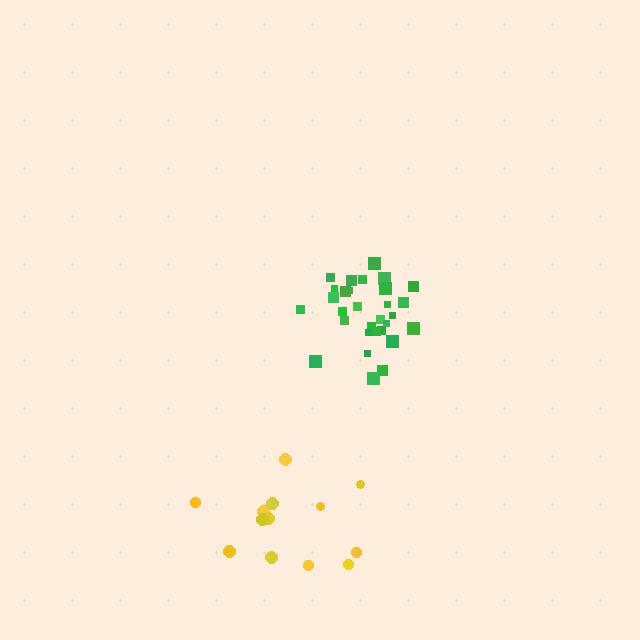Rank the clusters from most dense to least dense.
green, yellow.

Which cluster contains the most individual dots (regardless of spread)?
Green (30).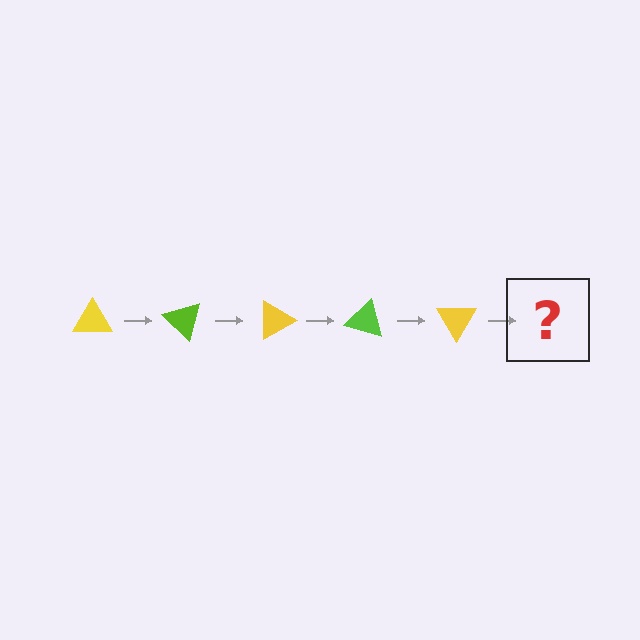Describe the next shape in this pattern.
It should be a lime triangle, rotated 225 degrees from the start.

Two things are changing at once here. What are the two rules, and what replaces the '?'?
The two rules are that it rotates 45 degrees each step and the color cycles through yellow and lime. The '?' should be a lime triangle, rotated 225 degrees from the start.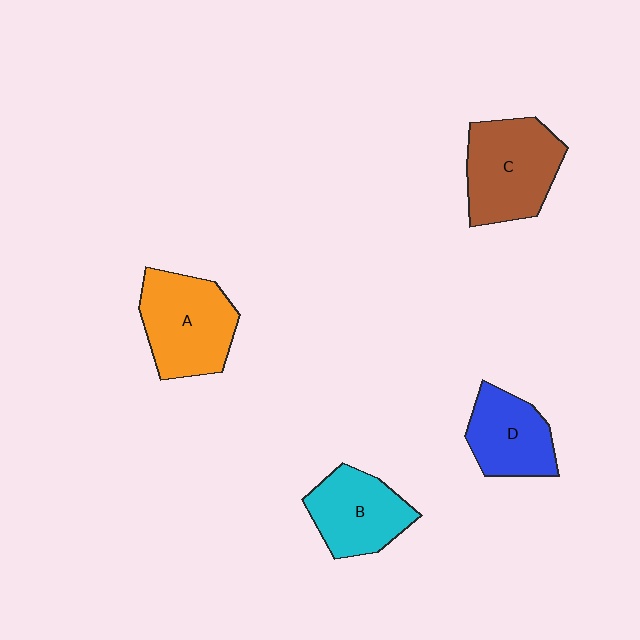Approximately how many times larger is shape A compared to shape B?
Approximately 1.2 times.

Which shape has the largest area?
Shape C (brown).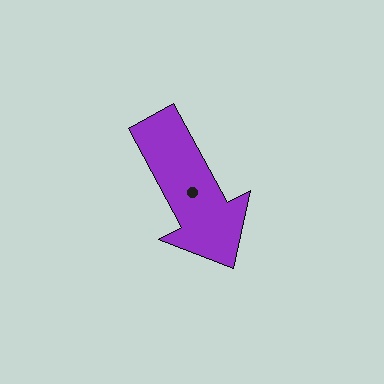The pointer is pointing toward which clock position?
Roughly 5 o'clock.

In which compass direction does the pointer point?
Southeast.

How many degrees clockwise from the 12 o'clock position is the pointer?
Approximately 152 degrees.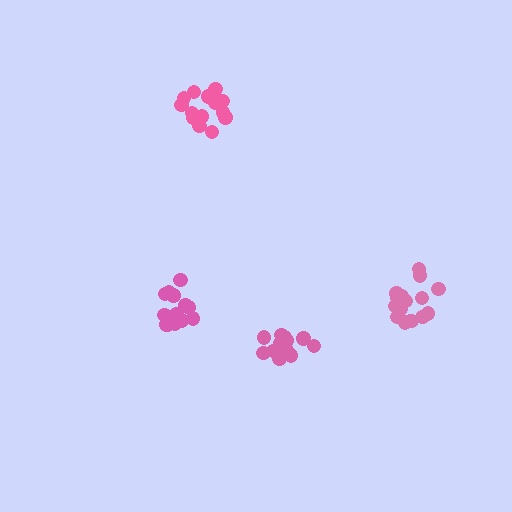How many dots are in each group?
Group 1: 13 dots, Group 2: 14 dots, Group 3: 17 dots, Group 4: 13 dots (57 total).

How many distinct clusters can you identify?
There are 4 distinct clusters.